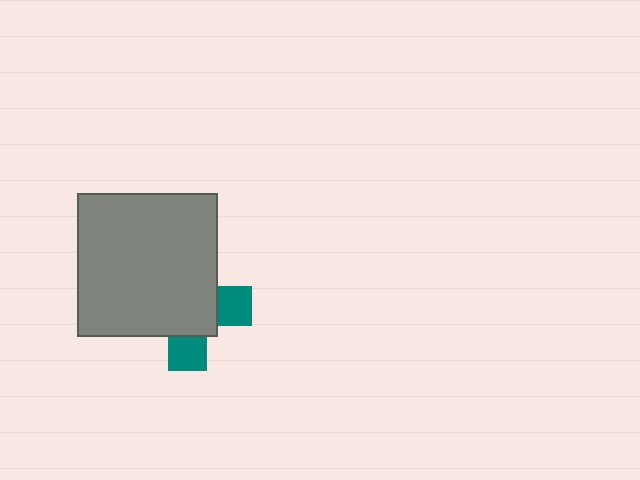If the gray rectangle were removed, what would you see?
You would see the complete teal cross.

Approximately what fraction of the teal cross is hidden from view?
Roughly 69% of the teal cross is hidden behind the gray rectangle.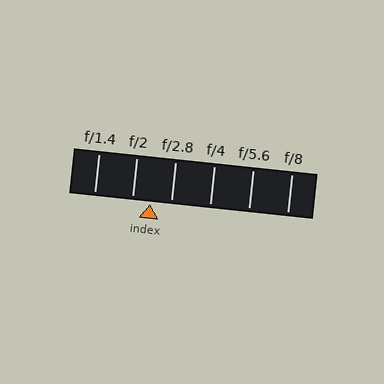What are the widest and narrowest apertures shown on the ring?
The widest aperture shown is f/1.4 and the narrowest is f/8.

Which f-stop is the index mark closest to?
The index mark is closest to f/2.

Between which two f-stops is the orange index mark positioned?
The index mark is between f/2 and f/2.8.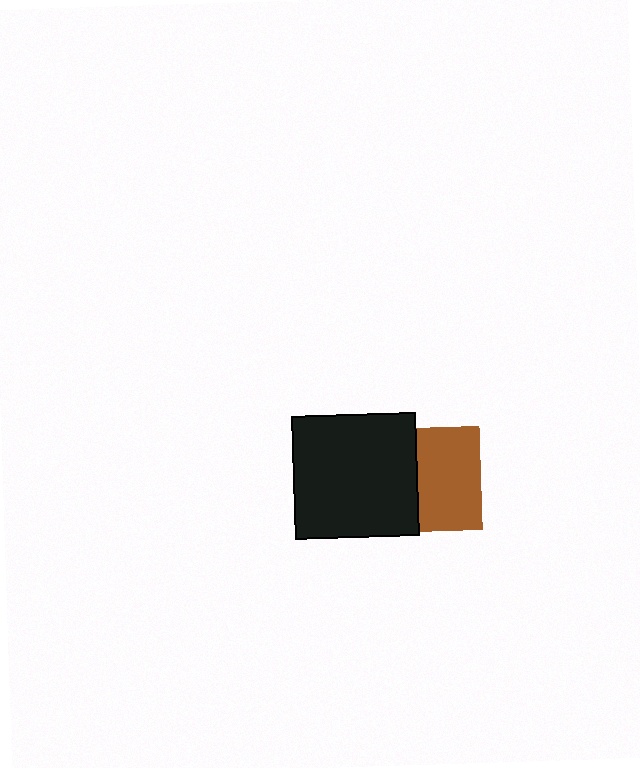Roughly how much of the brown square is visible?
About half of it is visible (roughly 60%).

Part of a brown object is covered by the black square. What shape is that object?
It is a square.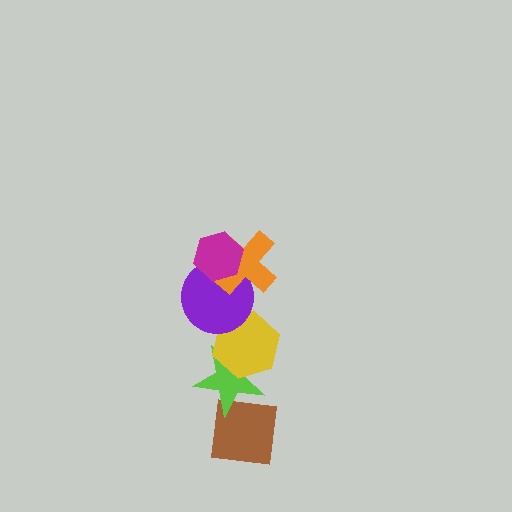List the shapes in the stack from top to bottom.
From top to bottom: the magenta hexagon, the orange cross, the purple circle, the yellow hexagon, the lime star, the brown square.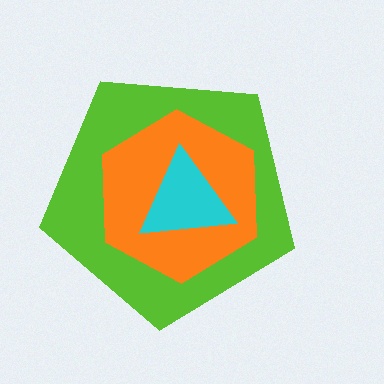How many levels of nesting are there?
3.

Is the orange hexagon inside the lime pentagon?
Yes.